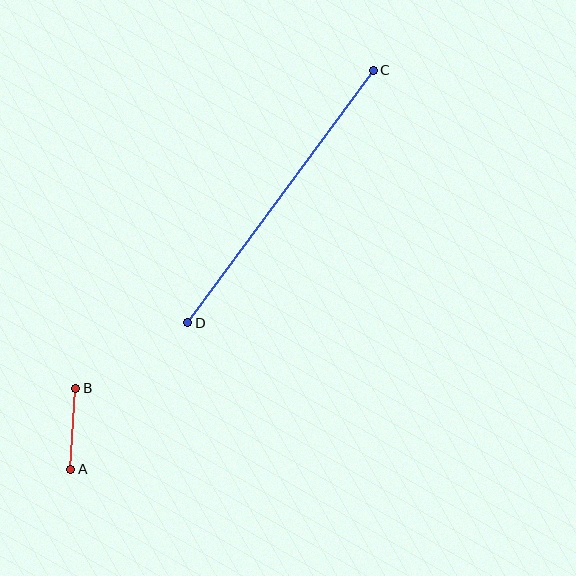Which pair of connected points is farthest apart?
Points C and D are farthest apart.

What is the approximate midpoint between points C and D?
The midpoint is at approximately (281, 197) pixels.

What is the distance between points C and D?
The distance is approximately 313 pixels.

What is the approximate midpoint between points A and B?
The midpoint is at approximately (73, 429) pixels.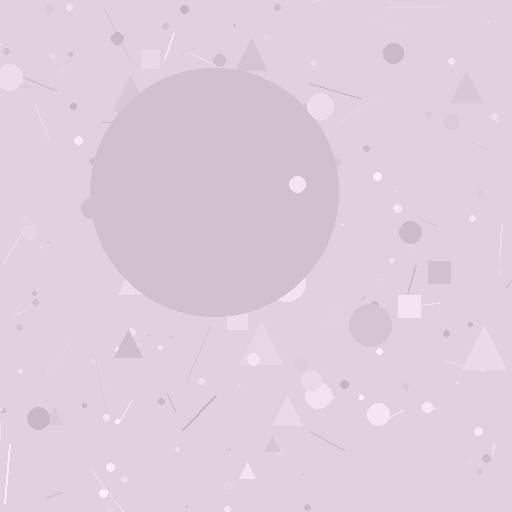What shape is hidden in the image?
A circle is hidden in the image.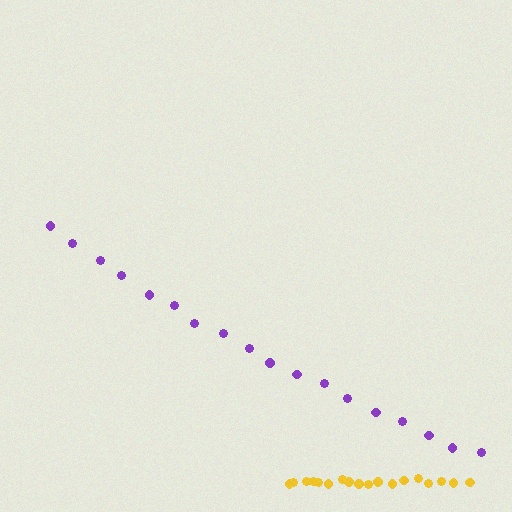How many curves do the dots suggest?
There are 2 distinct paths.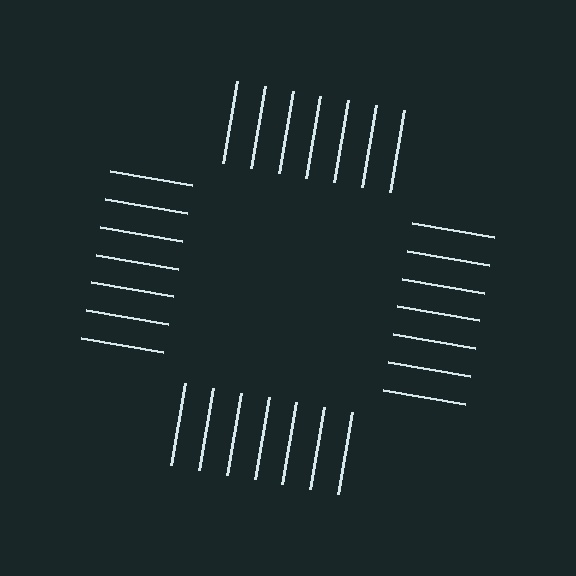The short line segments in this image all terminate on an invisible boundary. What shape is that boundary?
An illusory square — the line segments terminate on its edges but no continuous stroke is drawn.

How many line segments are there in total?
28 — 7 along each of the 4 edges.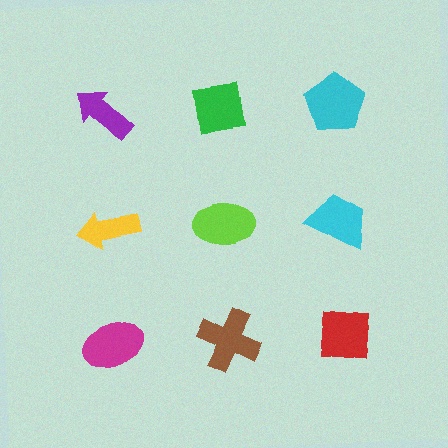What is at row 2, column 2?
A lime ellipse.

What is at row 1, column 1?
A purple arrow.